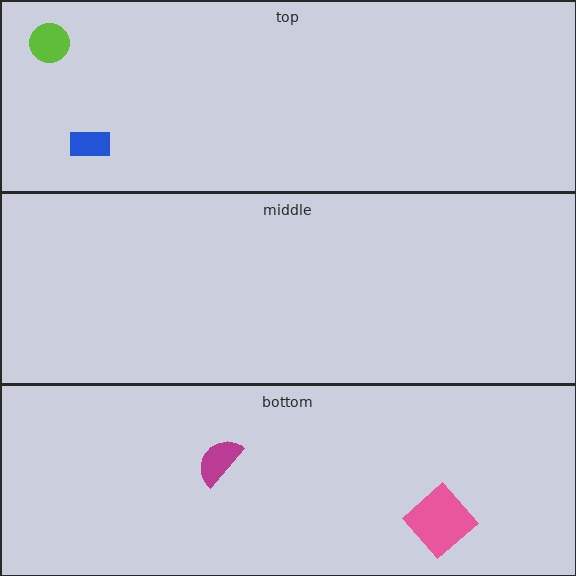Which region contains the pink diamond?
The bottom region.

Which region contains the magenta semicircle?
The bottom region.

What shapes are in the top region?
The lime circle, the blue rectangle.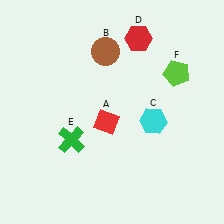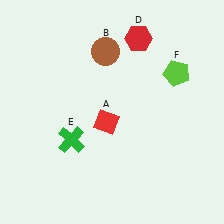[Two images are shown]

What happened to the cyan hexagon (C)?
The cyan hexagon (C) was removed in Image 2. It was in the bottom-right area of Image 1.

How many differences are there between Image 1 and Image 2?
There is 1 difference between the two images.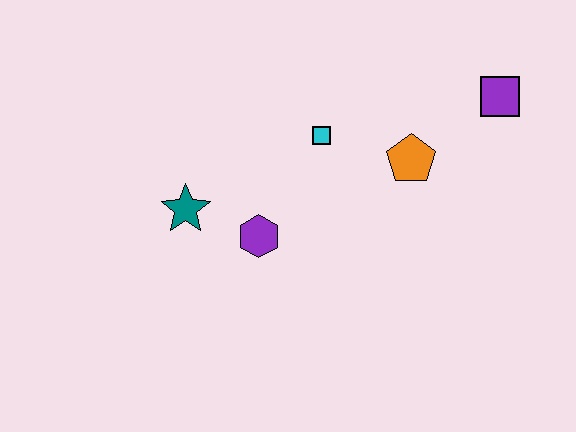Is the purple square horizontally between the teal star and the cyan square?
No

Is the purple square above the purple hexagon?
Yes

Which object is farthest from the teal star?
The purple square is farthest from the teal star.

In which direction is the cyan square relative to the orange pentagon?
The cyan square is to the left of the orange pentagon.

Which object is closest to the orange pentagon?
The cyan square is closest to the orange pentagon.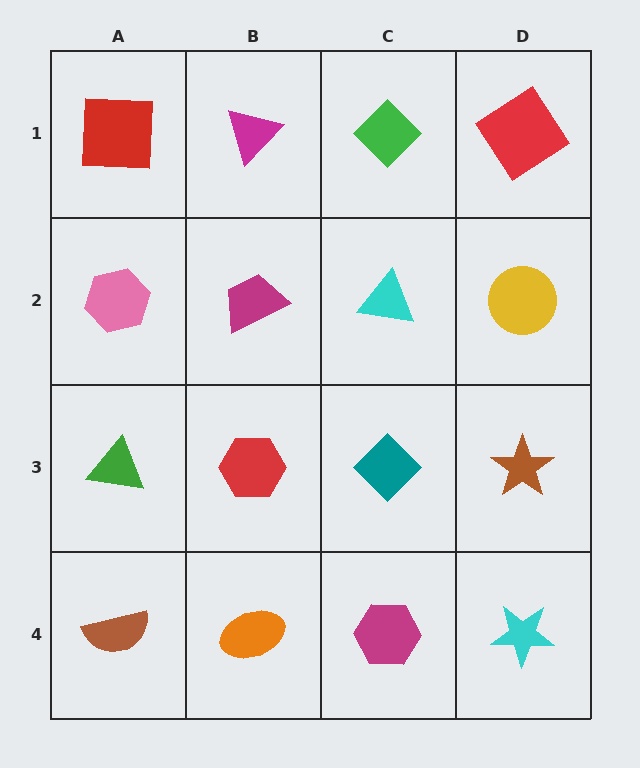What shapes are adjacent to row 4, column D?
A brown star (row 3, column D), a magenta hexagon (row 4, column C).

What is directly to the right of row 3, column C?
A brown star.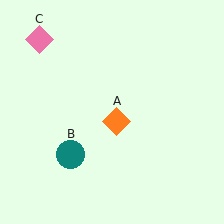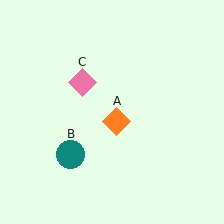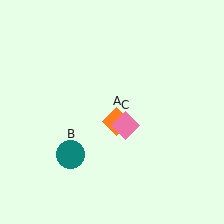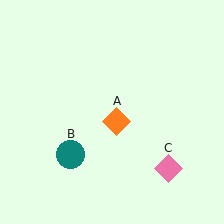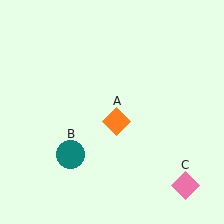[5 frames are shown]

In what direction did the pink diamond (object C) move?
The pink diamond (object C) moved down and to the right.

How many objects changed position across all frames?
1 object changed position: pink diamond (object C).